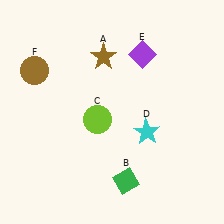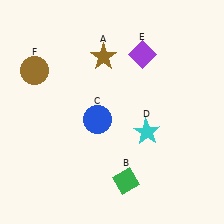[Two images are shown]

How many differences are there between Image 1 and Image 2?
There is 1 difference between the two images.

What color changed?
The circle (C) changed from lime in Image 1 to blue in Image 2.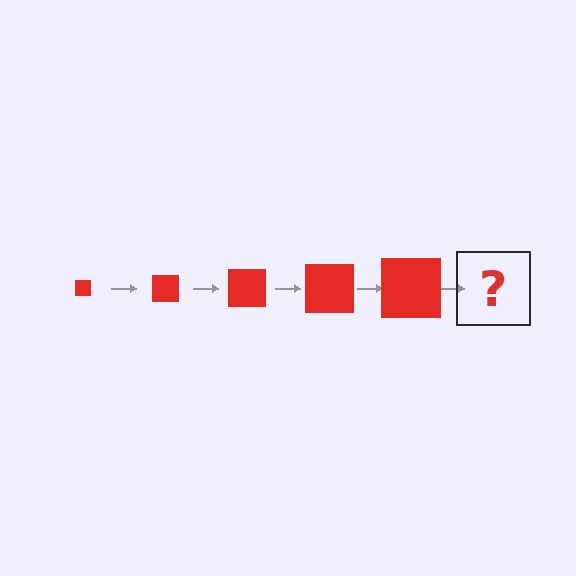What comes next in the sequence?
The next element should be a red square, larger than the previous one.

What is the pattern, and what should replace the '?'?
The pattern is that the square gets progressively larger each step. The '?' should be a red square, larger than the previous one.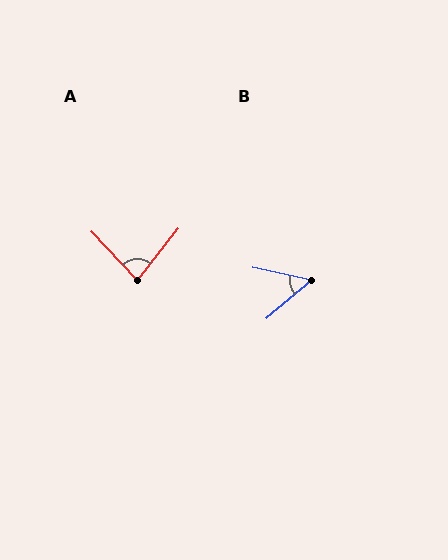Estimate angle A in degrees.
Approximately 81 degrees.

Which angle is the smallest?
B, at approximately 52 degrees.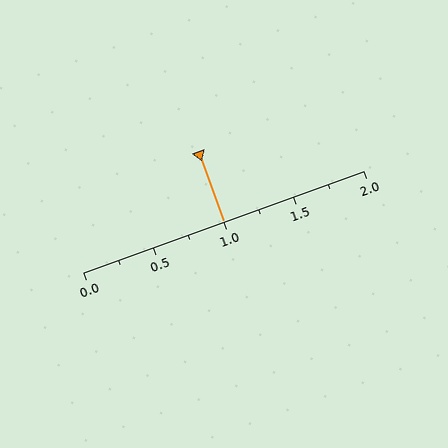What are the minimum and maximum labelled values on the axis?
The axis runs from 0.0 to 2.0.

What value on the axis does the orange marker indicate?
The marker indicates approximately 1.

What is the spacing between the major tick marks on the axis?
The major ticks are spaced 0.5 apart.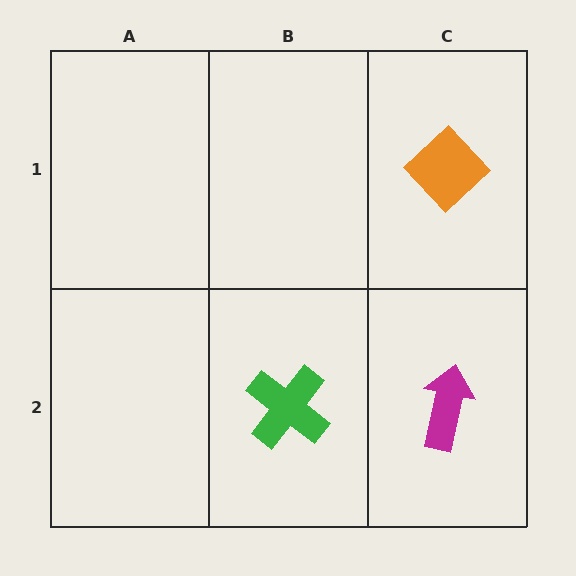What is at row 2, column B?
A green cross.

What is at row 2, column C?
A magenta arrow.